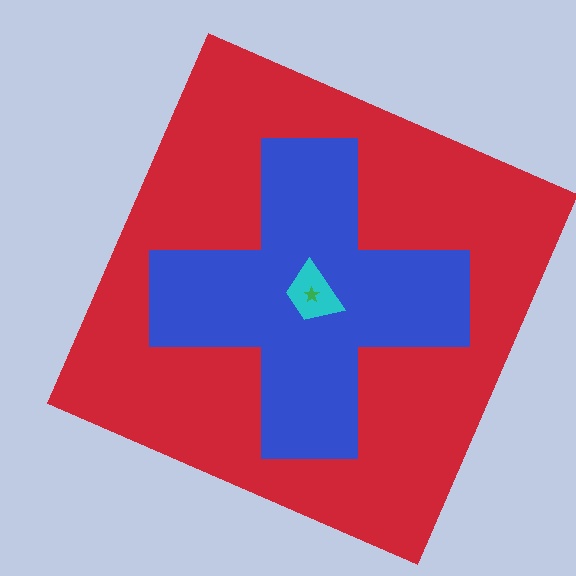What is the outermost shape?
The red square.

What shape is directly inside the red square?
The blue cross.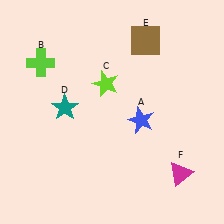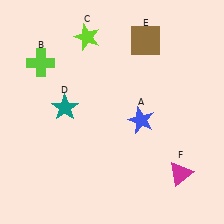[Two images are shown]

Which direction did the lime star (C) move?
The lime star (C) moved up.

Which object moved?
The lime star (C) moved up.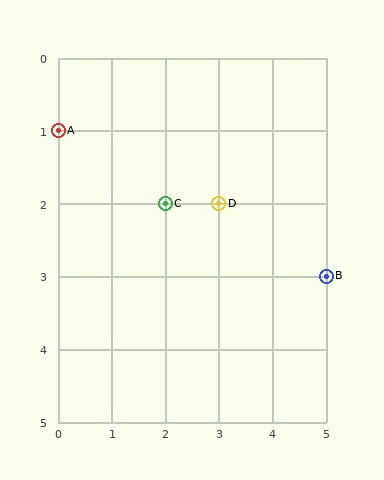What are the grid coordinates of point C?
Point C is at grid coordinates (2, 2).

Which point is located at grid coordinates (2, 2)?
Point C is at (2, 2).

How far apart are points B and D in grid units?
Points B and D are 2 columns and 1 row apart (about 2.2 grid units diagonally).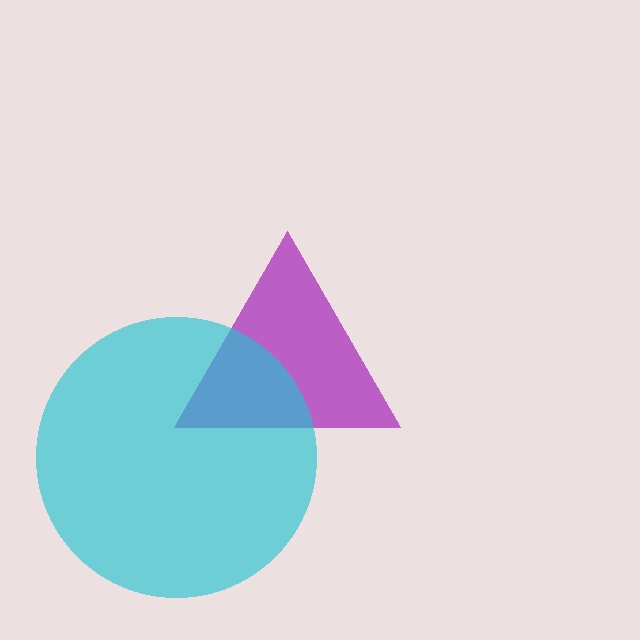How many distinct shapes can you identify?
There are 2 distinct shapes: a purple triangle, a cyan circle.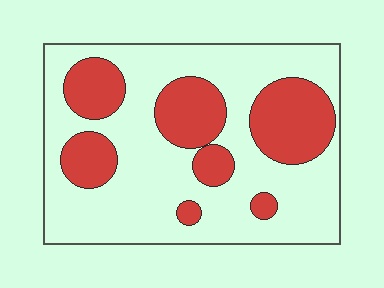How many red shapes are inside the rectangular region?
7.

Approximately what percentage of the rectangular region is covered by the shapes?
Approximately 30%.